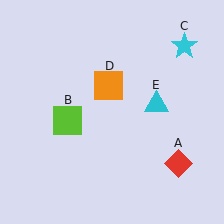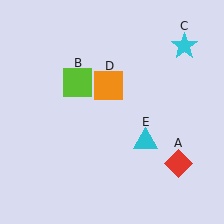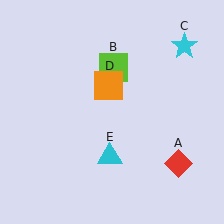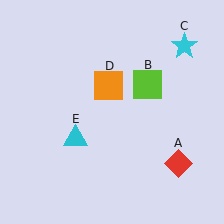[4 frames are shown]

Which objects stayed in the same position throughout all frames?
Red diamond (object A) and cyan star (object C) and orange square (object D) remained stationary.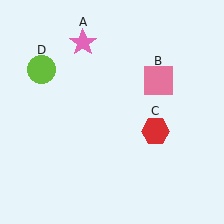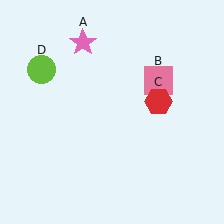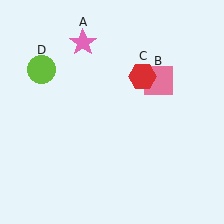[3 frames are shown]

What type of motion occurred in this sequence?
The red hexagon (object C) rotated counterclockwise around the center of the scene.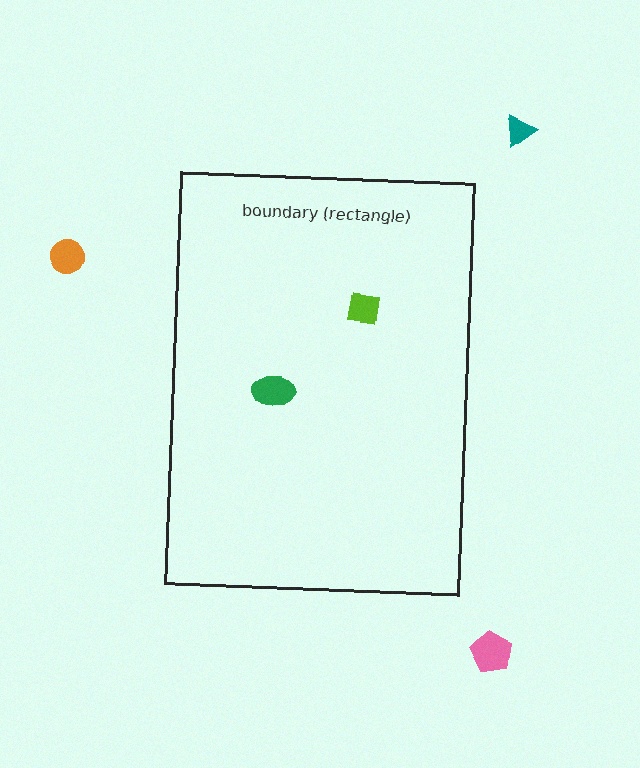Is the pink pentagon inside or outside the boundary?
Outside.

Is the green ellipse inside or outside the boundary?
Inside.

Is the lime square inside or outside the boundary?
Inside.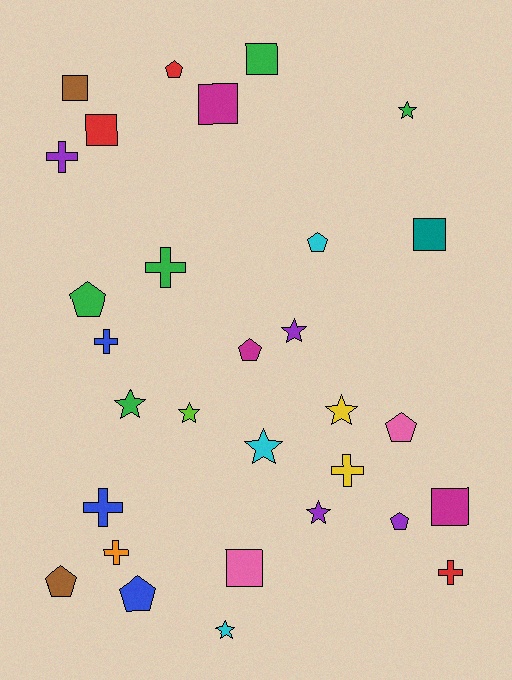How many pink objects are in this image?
There are 2 pink objects.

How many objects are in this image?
There are 30 objects.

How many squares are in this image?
There are 7 squares.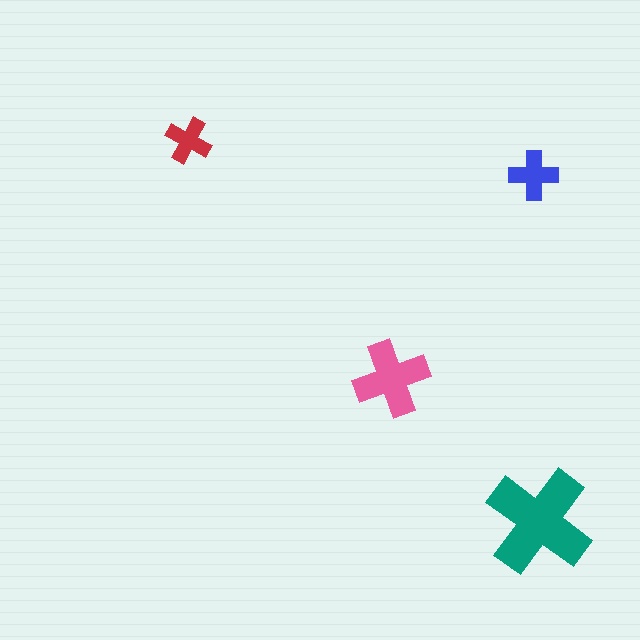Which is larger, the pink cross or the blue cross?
The pink one.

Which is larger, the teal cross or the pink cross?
The teal one.